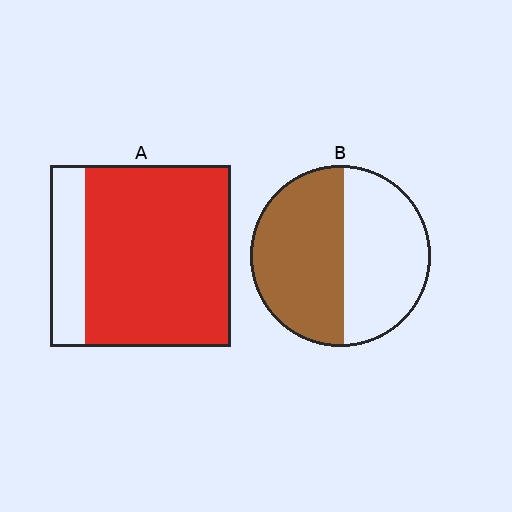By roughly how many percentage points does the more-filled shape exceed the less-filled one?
By roughly 30 percentage points (A over B).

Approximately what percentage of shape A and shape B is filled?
A is approximately 80% and B is approximately 50%.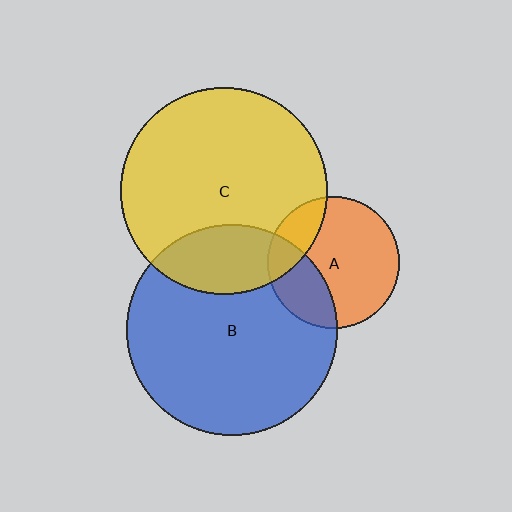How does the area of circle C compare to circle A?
Approximately 2.5 times.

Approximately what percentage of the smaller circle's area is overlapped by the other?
Approximately 30%.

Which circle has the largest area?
Circle B (blue).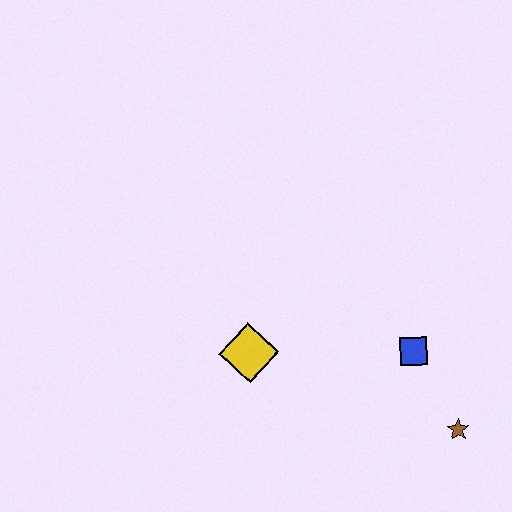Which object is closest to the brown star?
The blue square is closest to the brown star.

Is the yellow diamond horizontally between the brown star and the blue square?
No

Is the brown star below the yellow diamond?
Yes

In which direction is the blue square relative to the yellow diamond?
The blue square is to the right of the yellow diamond.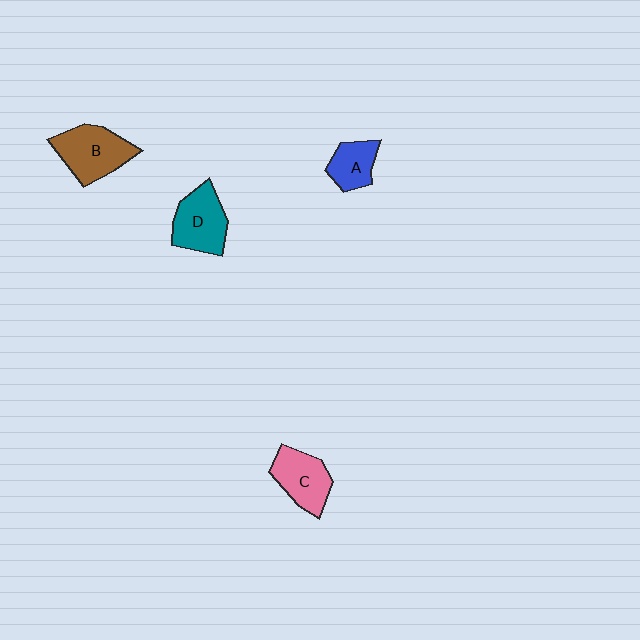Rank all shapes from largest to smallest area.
From largest to smallest: B (brown), D (teal), C (pink), A (blue).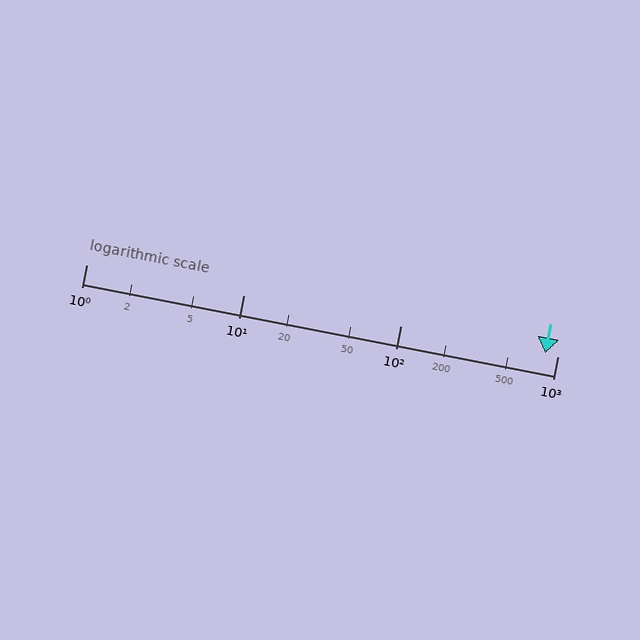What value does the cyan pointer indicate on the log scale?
The pointer indicates approximately 830.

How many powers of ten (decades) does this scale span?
The scale spans 3 decades, from 1 to 1000.